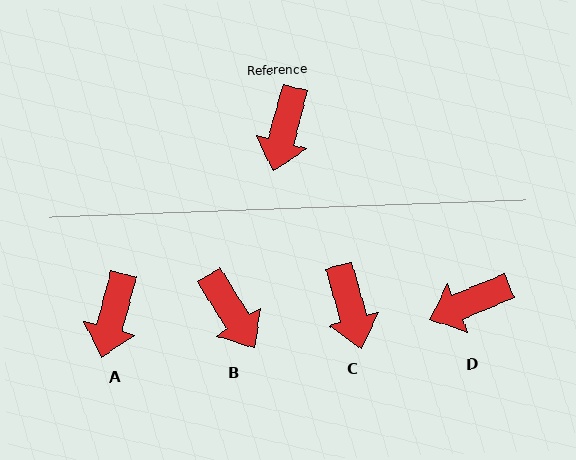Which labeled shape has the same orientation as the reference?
A.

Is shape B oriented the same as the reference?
No, it is off by about 47 degrees.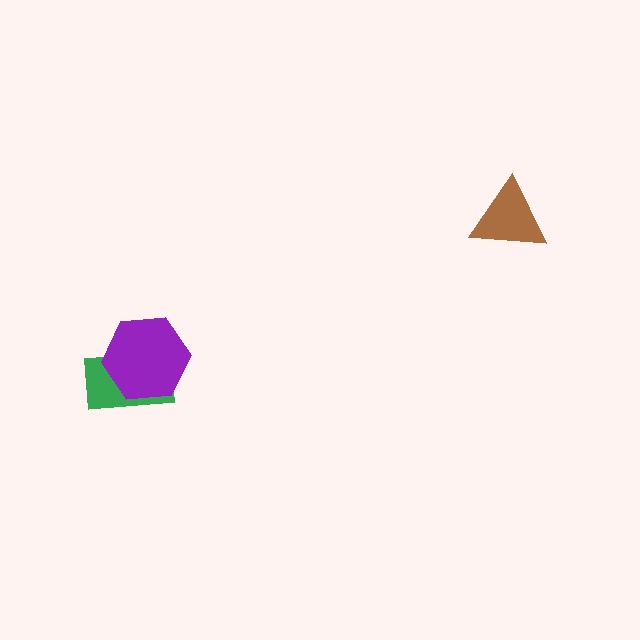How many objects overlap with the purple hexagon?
1 object overlaps with the purple hexagon.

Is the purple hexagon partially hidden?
No, no other shape covers it.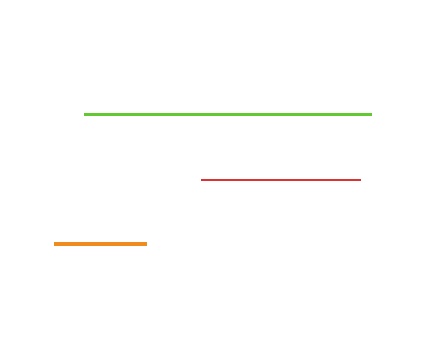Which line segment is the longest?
The lime line is the longest at approximately 287 pixels.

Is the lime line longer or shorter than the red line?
The lime line is longer than the red line.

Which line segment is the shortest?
The orange line is the shortest at approximately 92 pixels.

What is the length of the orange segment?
The orange segment is approximately 92 pixels long.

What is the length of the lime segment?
The lime segment is approximately 287 pixels long.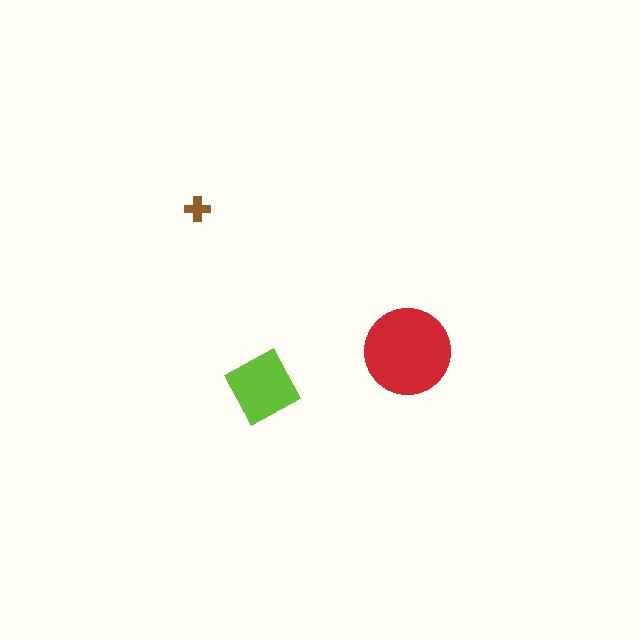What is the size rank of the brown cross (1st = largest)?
3rd.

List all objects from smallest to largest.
The brown cross, the lime diamond, the red circle.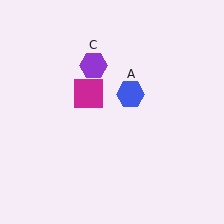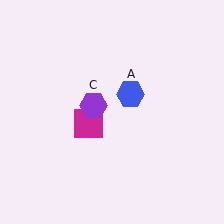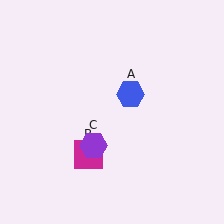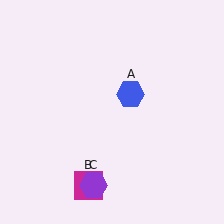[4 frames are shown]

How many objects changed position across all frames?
2 objects changed position: magenta square (object B), purple hexagon (object C).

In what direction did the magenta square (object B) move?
The magenta square (object B) moved down.